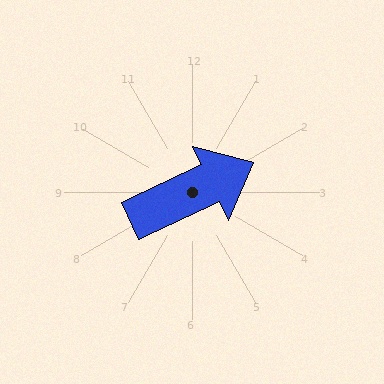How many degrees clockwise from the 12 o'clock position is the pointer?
Approximately 65 degrees.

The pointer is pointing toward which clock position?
Roughly 2 o'clock.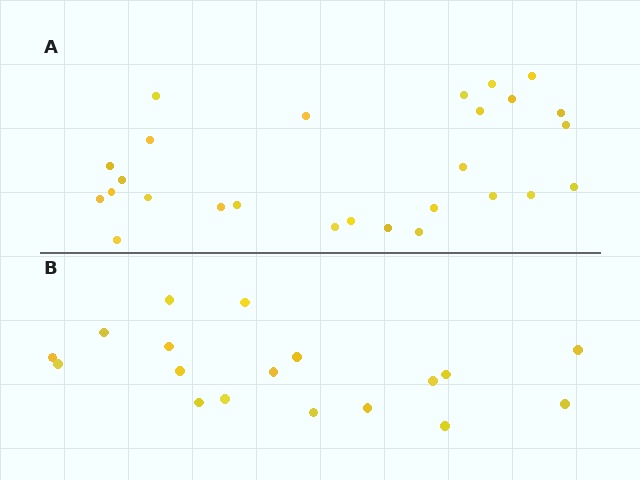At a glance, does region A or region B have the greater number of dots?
Region A (the top region) has more dots.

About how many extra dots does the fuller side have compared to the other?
Region A has roughly 8 or so more dots than region B.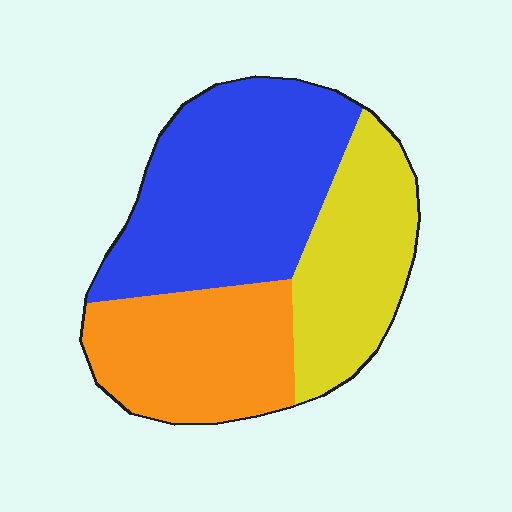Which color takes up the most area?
Blue, at roughly 45%.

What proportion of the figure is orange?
Orange covers roughly 30% of the figure.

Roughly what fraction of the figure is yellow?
Yellow covers 27% of the figure.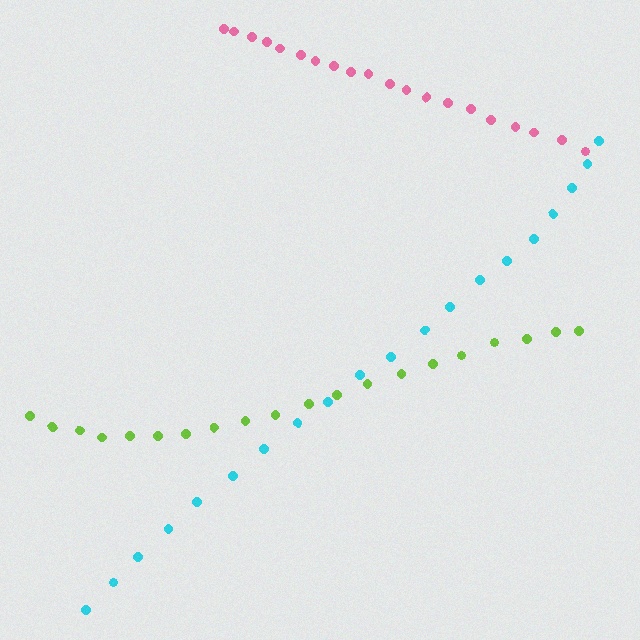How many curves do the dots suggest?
There are 3 distinct paths.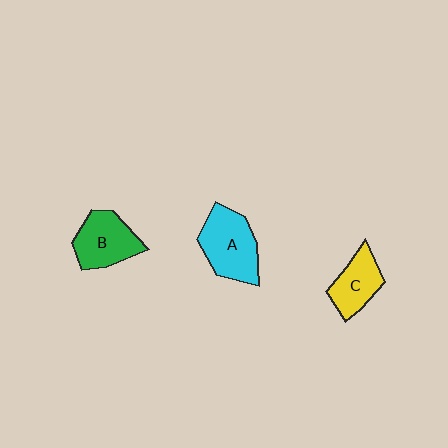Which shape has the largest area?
Shape A (cyan).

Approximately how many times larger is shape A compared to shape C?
Approximately 1.4 times.